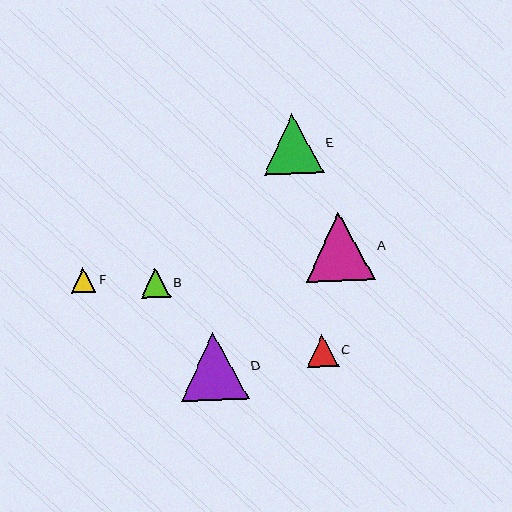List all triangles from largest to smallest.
From largest to smallest: A, D, E, C, B, F.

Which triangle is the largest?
Triangle A is the largest with a size of approximately 68 pixels.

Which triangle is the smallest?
Triangle F is the smallest with a size of approximately 24 pixels.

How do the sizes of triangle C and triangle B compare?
Triangle C and triangle B are approximately the same size.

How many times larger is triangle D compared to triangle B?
Triangle D is approximately 2.3 times the size of triangle B.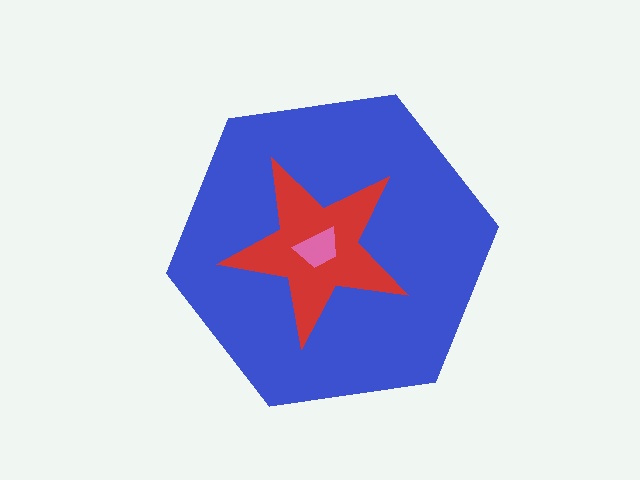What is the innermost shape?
The pink trapezoid.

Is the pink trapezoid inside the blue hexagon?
Yes.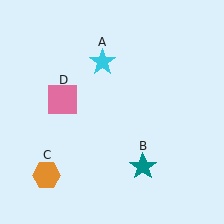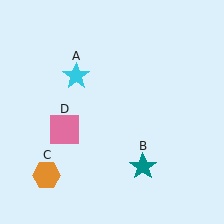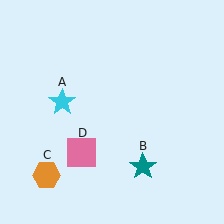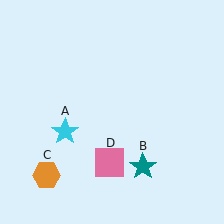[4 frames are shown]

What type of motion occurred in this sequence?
The cyan star (object A), pink square (object D) rotated counterclockwise around the center of the scene.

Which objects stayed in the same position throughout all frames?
Teal star (object B) and orange hexagon (object C) remained stationary.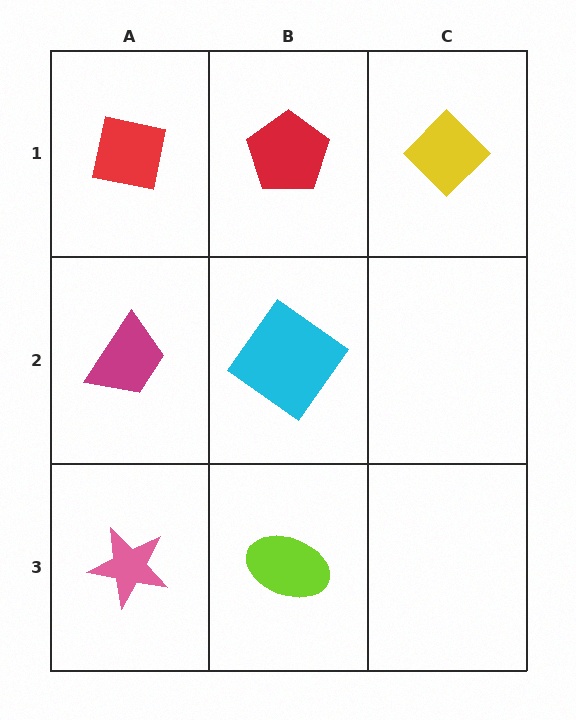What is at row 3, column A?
A pink star.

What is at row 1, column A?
A red square.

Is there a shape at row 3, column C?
No, that cell is empty.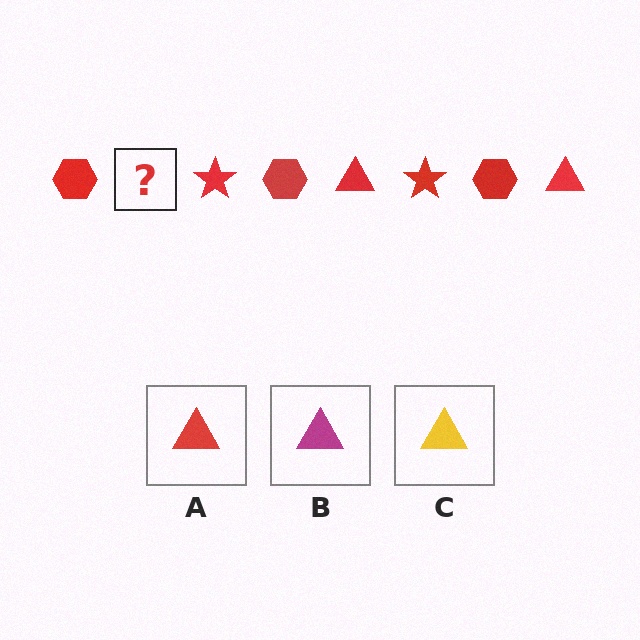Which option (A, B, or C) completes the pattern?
A.